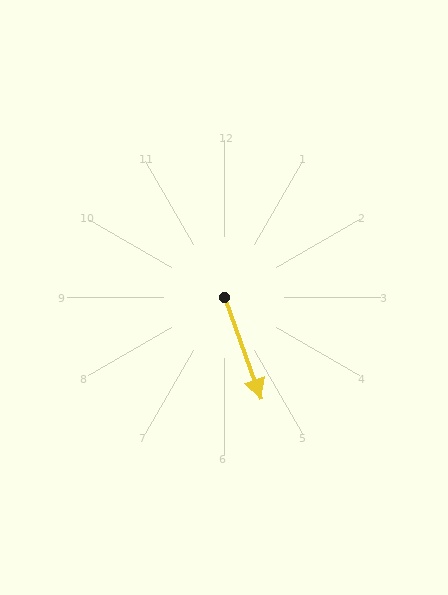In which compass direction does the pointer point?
South.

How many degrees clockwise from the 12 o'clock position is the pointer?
Approximately 160 degrees.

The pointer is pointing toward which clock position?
Roughly 5 o'clock.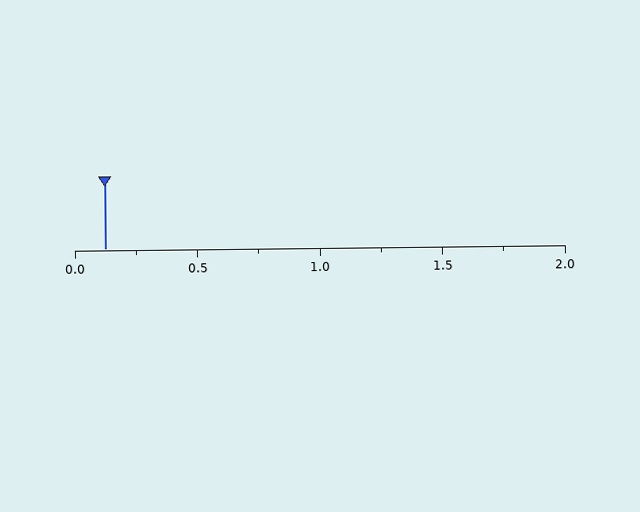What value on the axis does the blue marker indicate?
The marker indicates approximately 0.12.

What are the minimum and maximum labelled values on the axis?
The axis runs from 0.0 to 2.0.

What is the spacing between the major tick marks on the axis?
The major ticks are spaced 0.5 apart.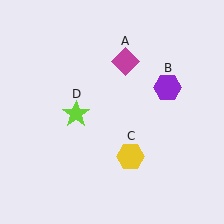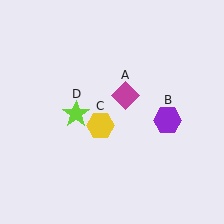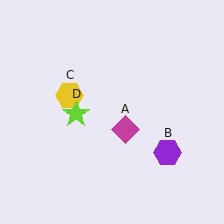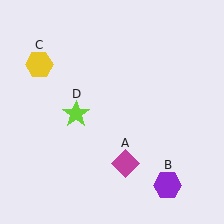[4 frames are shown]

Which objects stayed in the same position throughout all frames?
Lime star (object D) remained stationary.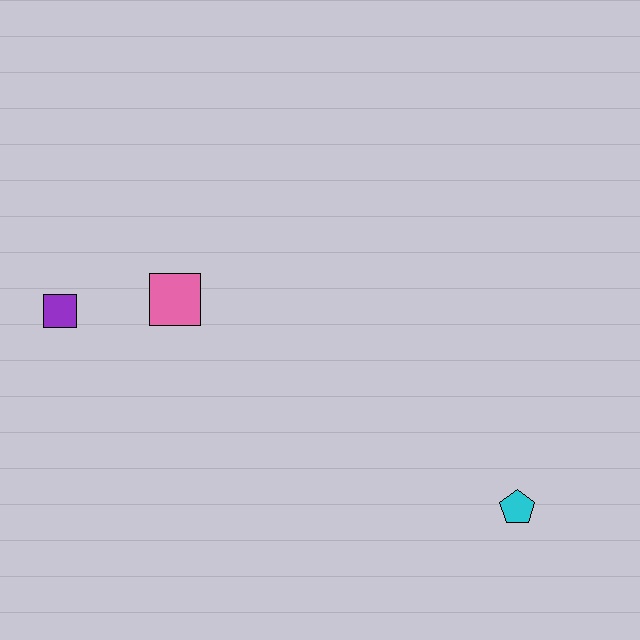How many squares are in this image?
There are 2 squares.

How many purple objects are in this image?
There is 1 purple object.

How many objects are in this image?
There are 3 objects.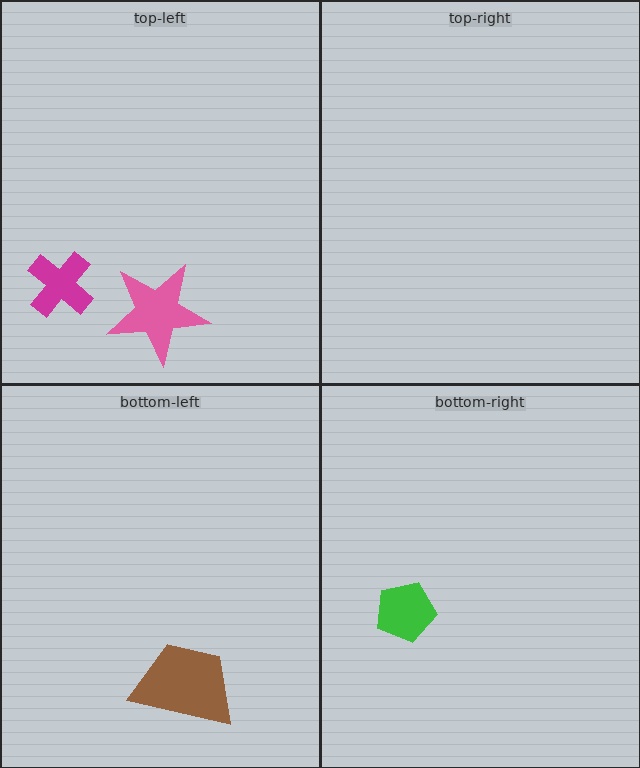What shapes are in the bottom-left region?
The brown trapezoid.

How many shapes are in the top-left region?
2.